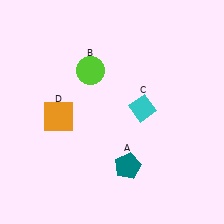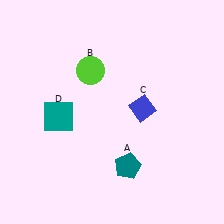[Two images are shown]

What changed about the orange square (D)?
In Image 1, D is orange. In Image 2, it changed to teal.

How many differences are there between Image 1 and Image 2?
There are 2 differences between the two images.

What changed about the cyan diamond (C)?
In Image 1, C is cyan. In Image 2, it changed to blue.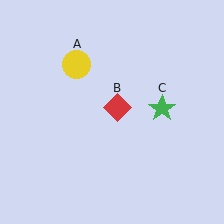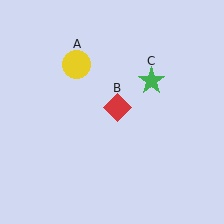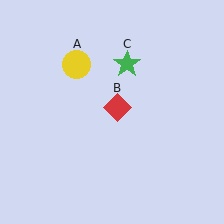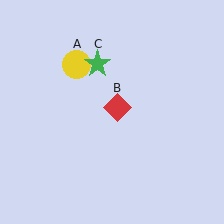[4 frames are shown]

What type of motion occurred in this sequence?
The green star (object C) rotated counterclockwise around the center of the scene.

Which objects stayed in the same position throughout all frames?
Yellow circle (object A) and red diamond (object B) remained stationary.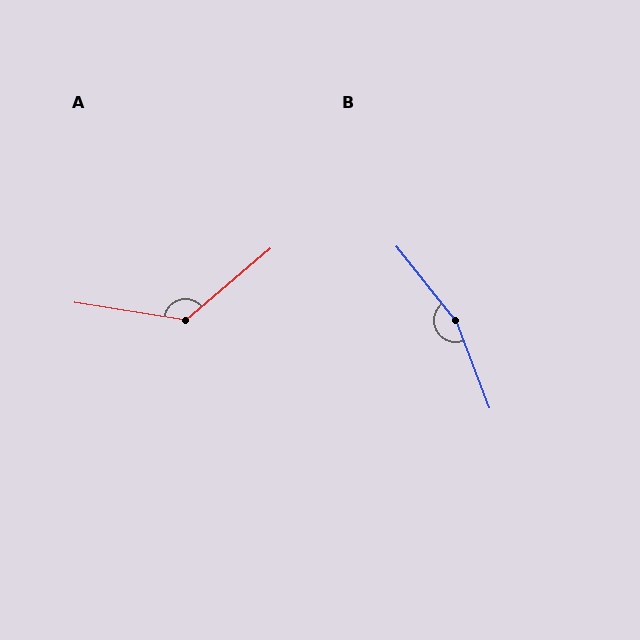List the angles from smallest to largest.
A (131°), B (162°).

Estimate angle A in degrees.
Approximately 131 degrees.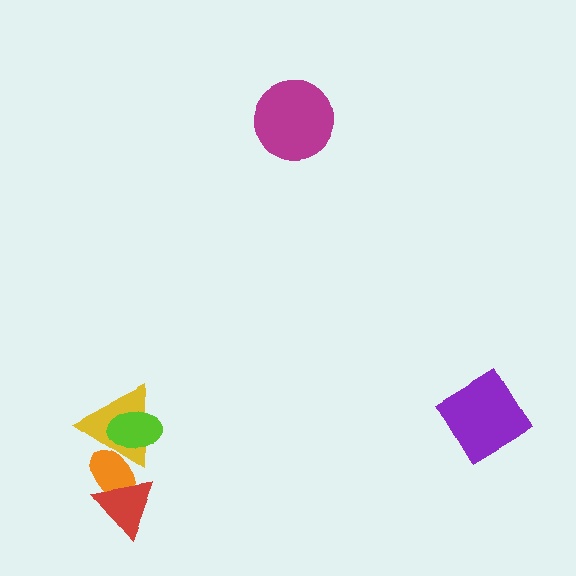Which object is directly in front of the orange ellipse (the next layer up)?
The yellow triangle is directly in front of the orange ellipse.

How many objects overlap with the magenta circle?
0 objects overlap with the magenta circle.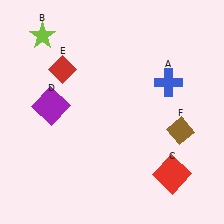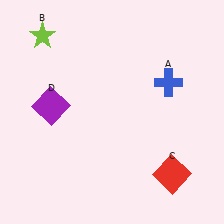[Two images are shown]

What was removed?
The red diamond (E), the brown diamond (F) were removed in Image 2.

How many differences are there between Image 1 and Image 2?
There are 2 differences between the two images.